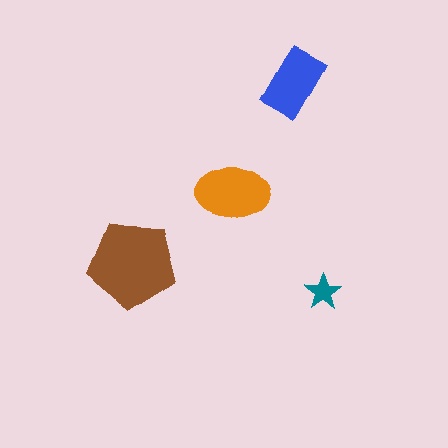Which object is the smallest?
The teal star.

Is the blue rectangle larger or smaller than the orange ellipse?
Smaller.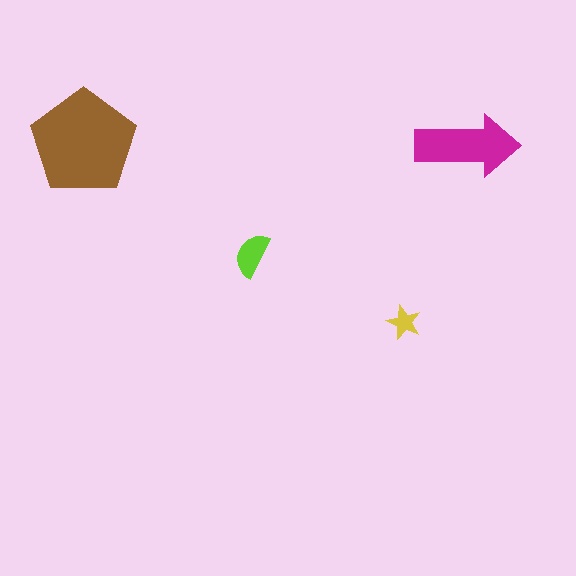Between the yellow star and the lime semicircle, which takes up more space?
The lime semicircle.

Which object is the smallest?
The yellow star.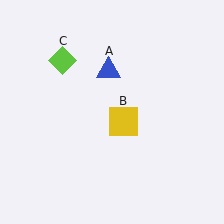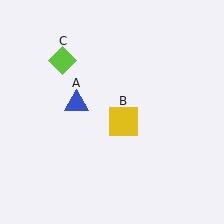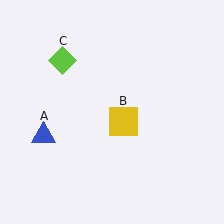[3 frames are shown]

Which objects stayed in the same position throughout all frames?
Yellow square (object B) and lime diamond (object C) remained stationary.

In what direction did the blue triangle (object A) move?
The blue triangle (object A) moved down and to the left.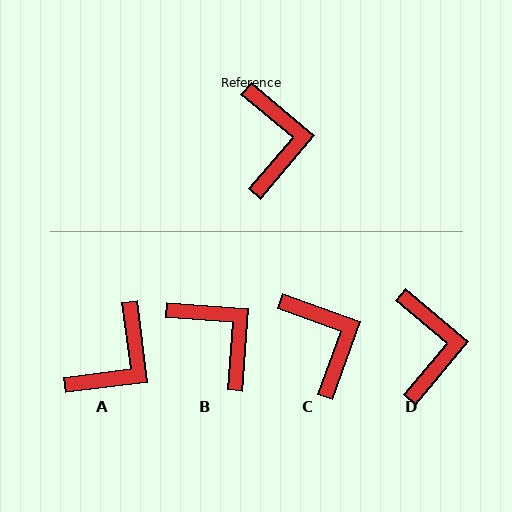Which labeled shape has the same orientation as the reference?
D.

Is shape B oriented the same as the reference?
No, it is off by about 36 degrees.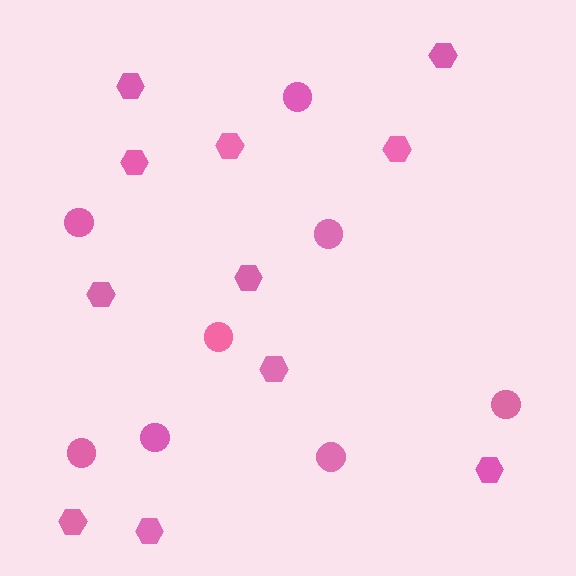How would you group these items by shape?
There are 2 groups: one group of hexagons (11) and one group of circles (8).